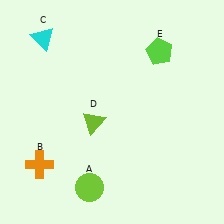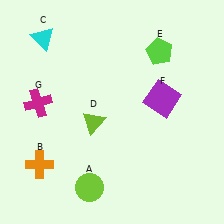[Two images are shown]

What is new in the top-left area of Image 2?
A magenta cross (G) was added in the top-left area of Image 2.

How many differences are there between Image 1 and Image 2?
There are 2 differences between the two images.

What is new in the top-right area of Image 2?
A purple square (F) was added in the top-right area of Image 2.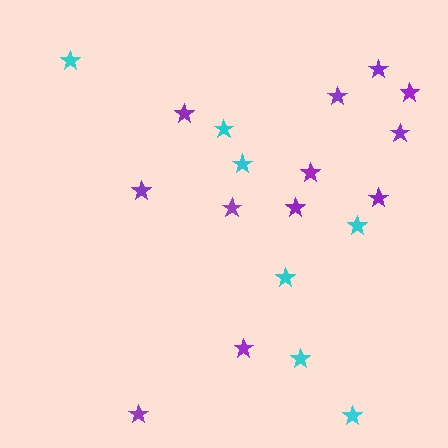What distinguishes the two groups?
There are 2 groups: one group of cyan stars (7) and one group of purple stars (12).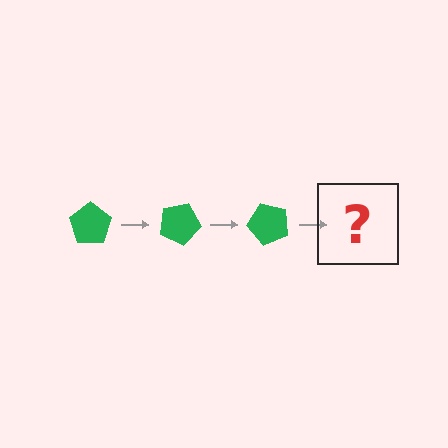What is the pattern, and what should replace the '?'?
The pattern is that the pentagon rotates 25 degrees each step. The '?' should be a green pentagon rotated 75 degrees.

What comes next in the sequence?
The next element should be a green pentagon rotated 75 degrees.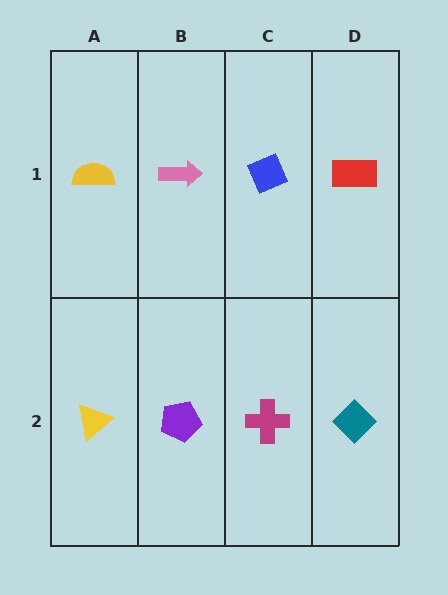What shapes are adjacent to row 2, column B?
A pink arrow (row 1, column B), a yellow triangle (row 2, column A), a magenta cross (row 2, column C).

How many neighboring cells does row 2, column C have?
3.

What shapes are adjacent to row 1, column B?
A purple pentagon (row 2, column B), a yellow semicircle (row 1, column A), a blue diamond (row 1, column C).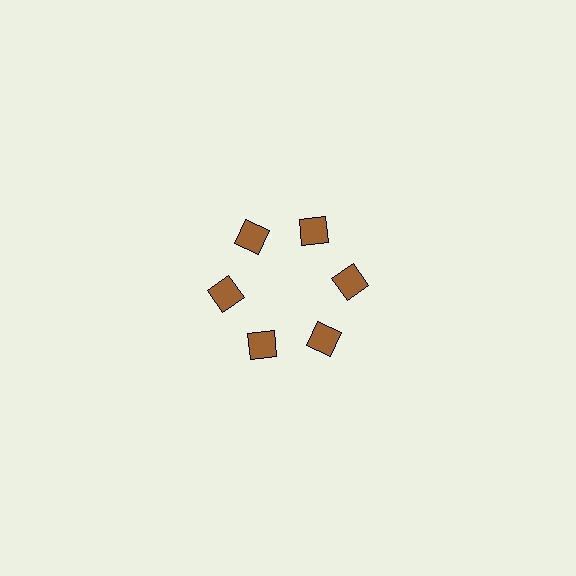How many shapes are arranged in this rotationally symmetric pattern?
There are 6 shapes, arranged in 6 groups of 1.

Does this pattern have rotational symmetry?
Yes, this pattern has 6-fold rotational symmetry. It looks the same after rotating 60 degrees around the center.